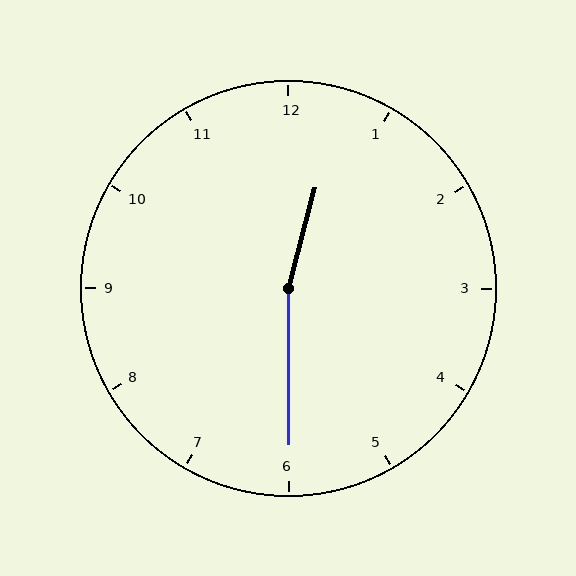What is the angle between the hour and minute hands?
Approximately 165 degrees.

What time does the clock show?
12:30.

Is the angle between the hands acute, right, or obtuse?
It is obtuse.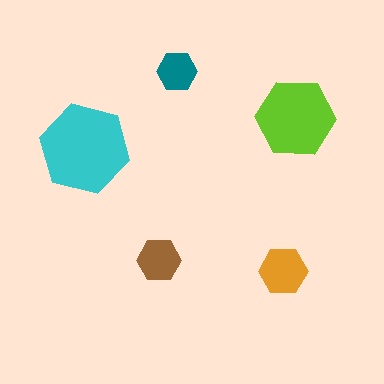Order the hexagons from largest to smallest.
the cyan one, the lime one, the orange one, the brown one, the teal one.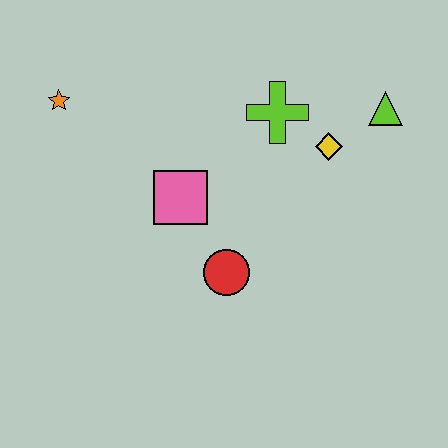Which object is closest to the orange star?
The pink square is closest to the orange star.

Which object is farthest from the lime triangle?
The orange star is farthest from the lime triangle.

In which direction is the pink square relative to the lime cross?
The pink square is to the left of the lime cross.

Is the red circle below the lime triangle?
Yes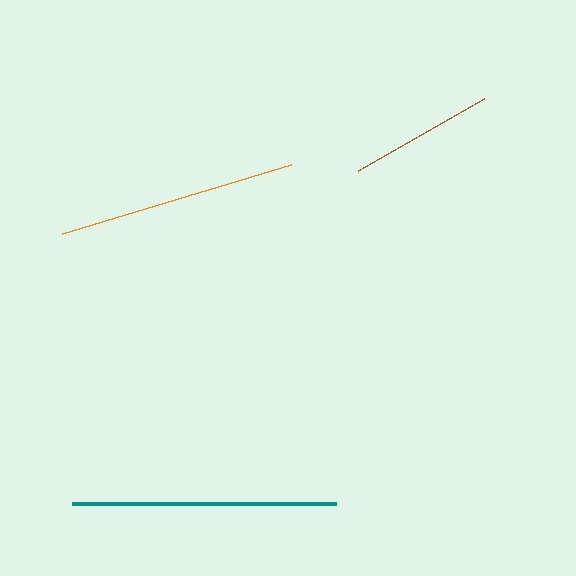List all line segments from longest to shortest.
From longest to shortest: teal, orange, brown.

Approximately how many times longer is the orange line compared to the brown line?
The orange line is approximately 1.6 times the length of the brown line.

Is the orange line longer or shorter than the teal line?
The teal line is longer than the orange line.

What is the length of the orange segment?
The orange segment is approximately 239 pixels long.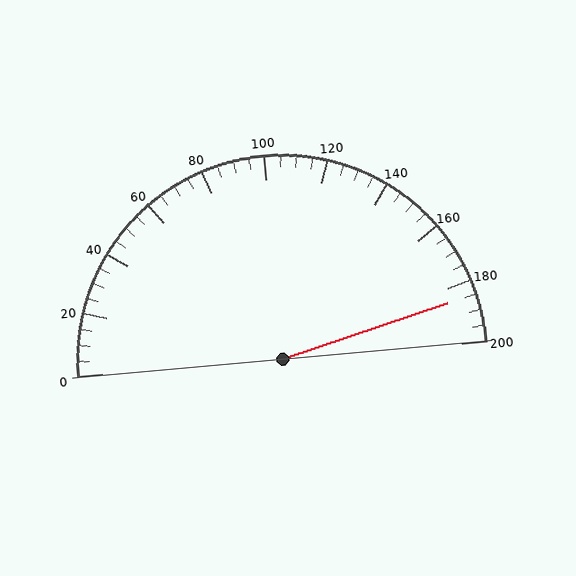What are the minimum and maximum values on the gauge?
The gauge ranges from 0 to 200.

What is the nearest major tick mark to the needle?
The nearest major tick mark is 180.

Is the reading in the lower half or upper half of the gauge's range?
The reading is in the upper half of the range (0 to 200).